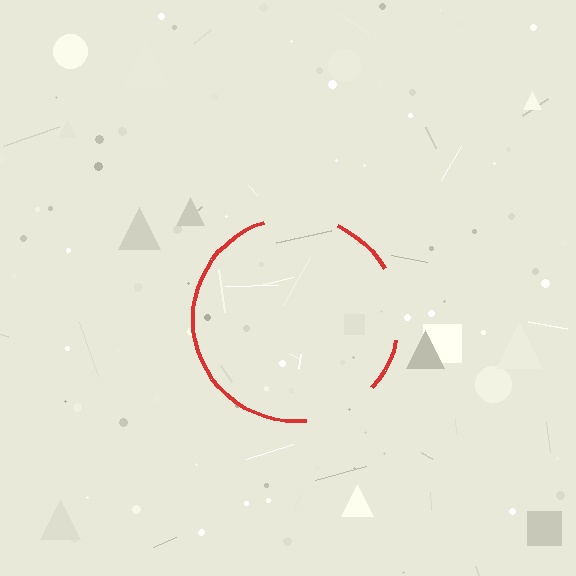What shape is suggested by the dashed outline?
The dashed outline suggests a circle.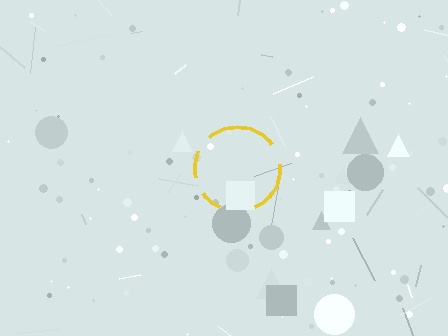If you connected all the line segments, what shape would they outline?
They would outline a circle.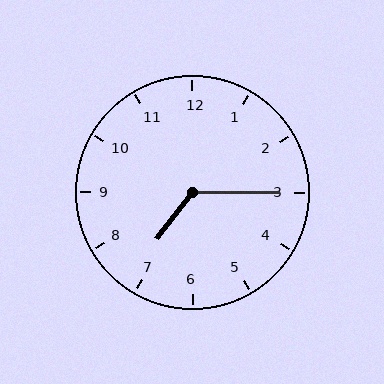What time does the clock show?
7:15.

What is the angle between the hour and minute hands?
Approximately 128 degrees.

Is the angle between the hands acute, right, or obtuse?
It is obtuse.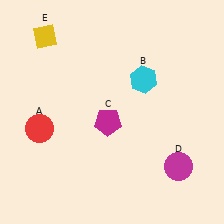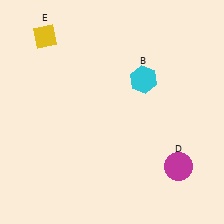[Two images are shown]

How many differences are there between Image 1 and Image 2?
There are 2 differences between the two images.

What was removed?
The red circle (A), the magenta pentagon (C) were removed in Image 2.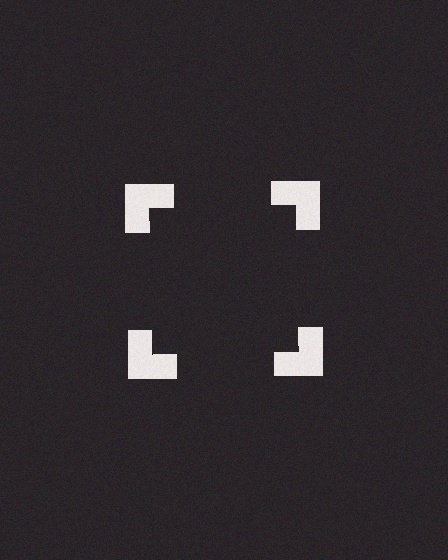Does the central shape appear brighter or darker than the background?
It typically appears slightly darker than the background, even though no actual brightness change is drawn.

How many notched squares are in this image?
There are 4 — one at each vertex of the illusory square.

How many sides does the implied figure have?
4 sides.